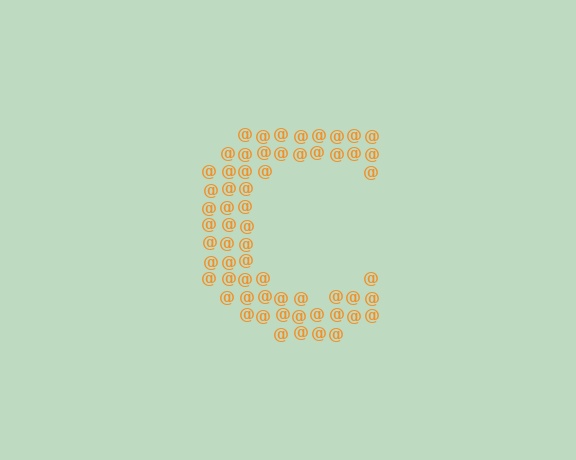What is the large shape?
The large shape is the letter C.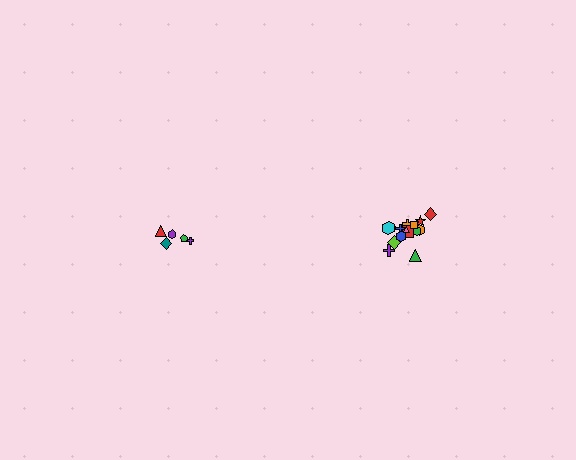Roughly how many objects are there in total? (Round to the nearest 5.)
Roughly 20 objects in total.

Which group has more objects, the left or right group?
The right group.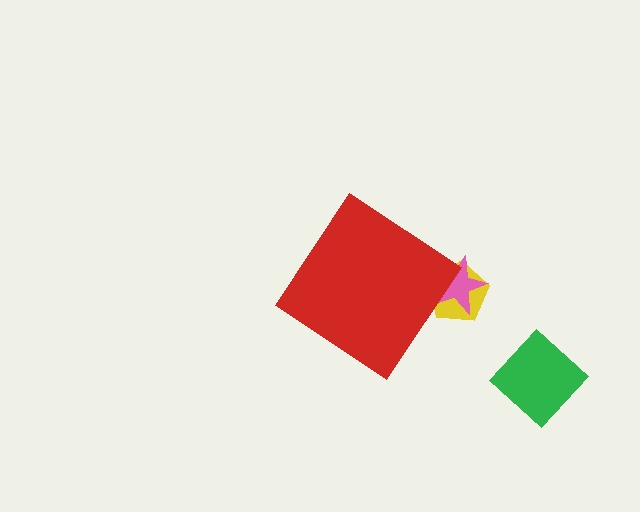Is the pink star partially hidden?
Yes, the pink star is partially hidden behind the red diamond.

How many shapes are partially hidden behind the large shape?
2 shapes are partially hidden.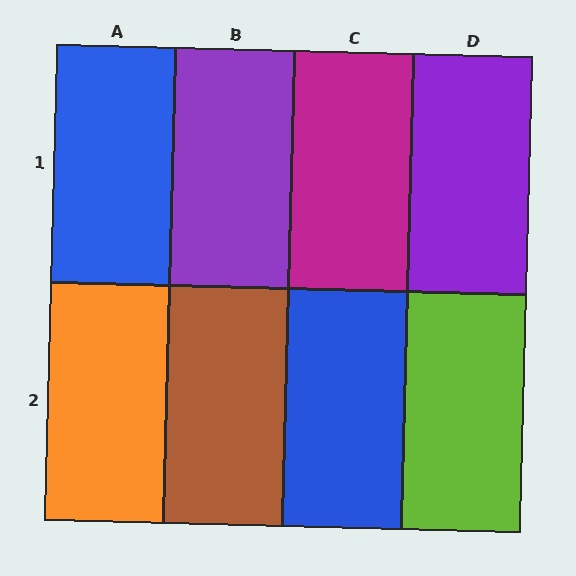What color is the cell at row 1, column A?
Blue.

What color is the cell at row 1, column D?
Purple.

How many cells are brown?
1 cell is brown.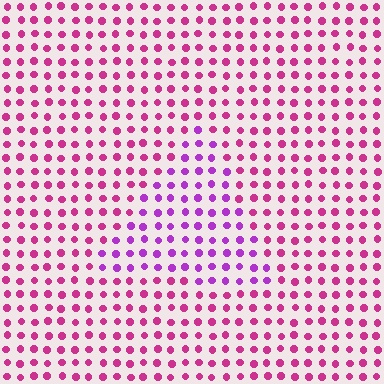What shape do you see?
I see a triangle.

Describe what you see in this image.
The image is filled with small magenta elements in a uniform arrangement. A triangle-shaped region is visible where the elements are tinted to a slightly different hue, forming a subtle color boundary.